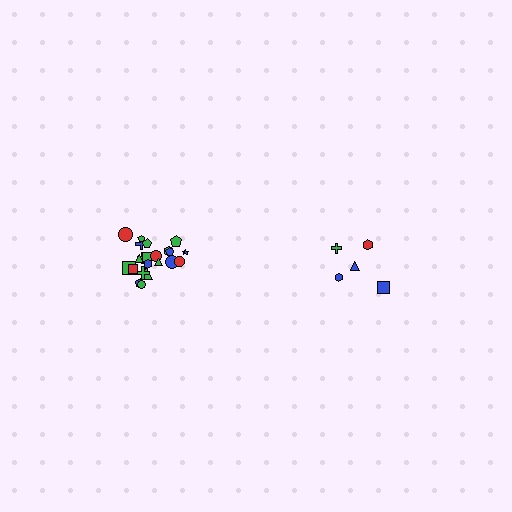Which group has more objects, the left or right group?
The left group.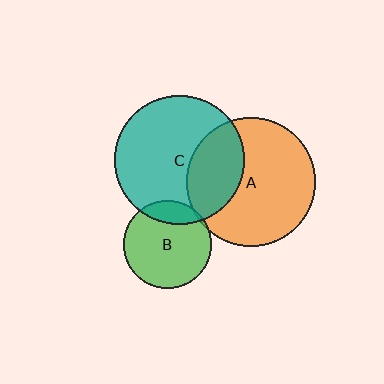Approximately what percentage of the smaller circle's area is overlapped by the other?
Approximately 15%.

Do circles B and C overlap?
Yes.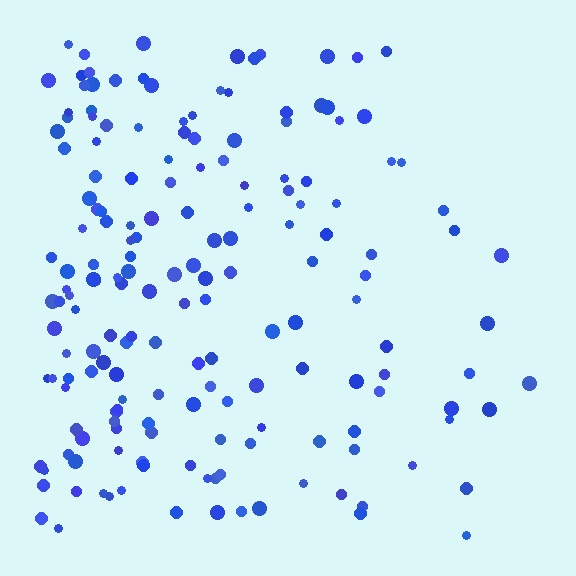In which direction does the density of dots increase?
From right to left, with the left side densest.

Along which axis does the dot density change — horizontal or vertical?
Horizontal.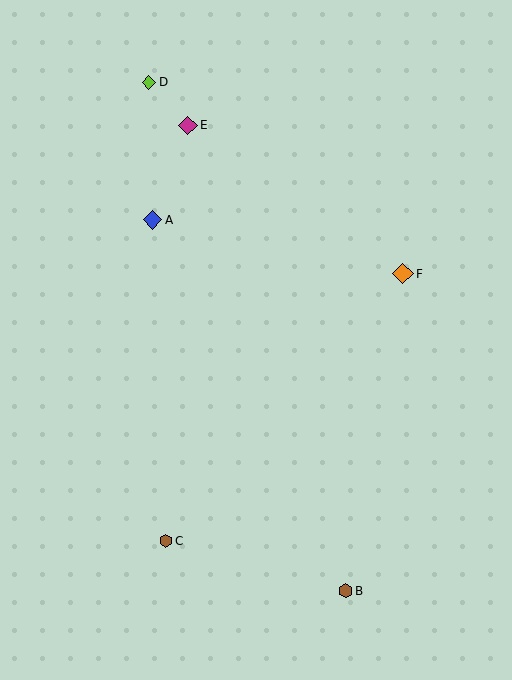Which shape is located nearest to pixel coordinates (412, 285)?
The orange diamond (labeled F) at (403, 274) is nearest to that location.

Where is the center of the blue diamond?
The center of the blue diamond is at (153, 220).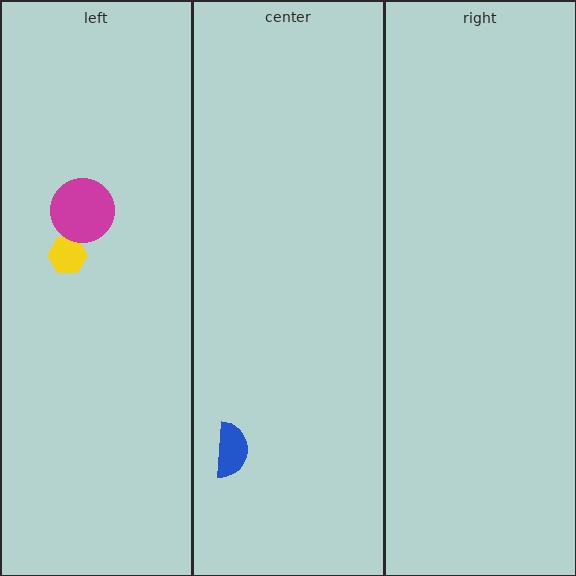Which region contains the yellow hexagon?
The left region.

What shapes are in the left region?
The yellow hexagon, the magenta circle.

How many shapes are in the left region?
2.